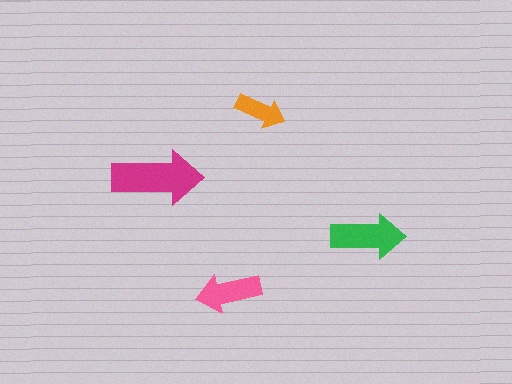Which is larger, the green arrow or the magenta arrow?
The magenta one.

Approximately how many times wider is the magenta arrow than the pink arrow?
About 1.5 times wider.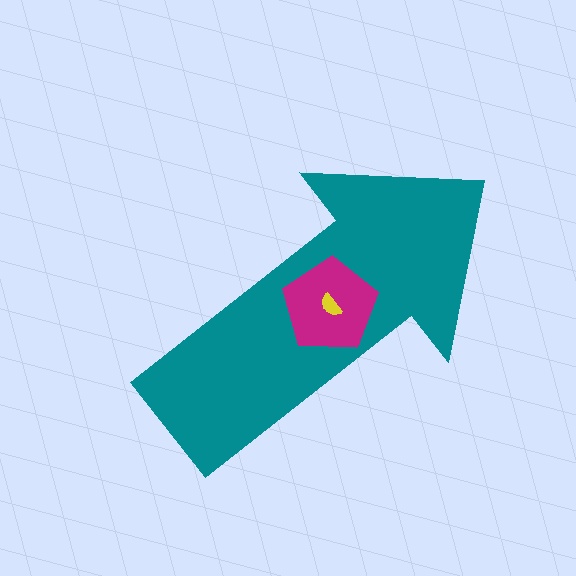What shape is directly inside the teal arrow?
The magenta pentagon.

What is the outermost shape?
The teal arrow.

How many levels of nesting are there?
3.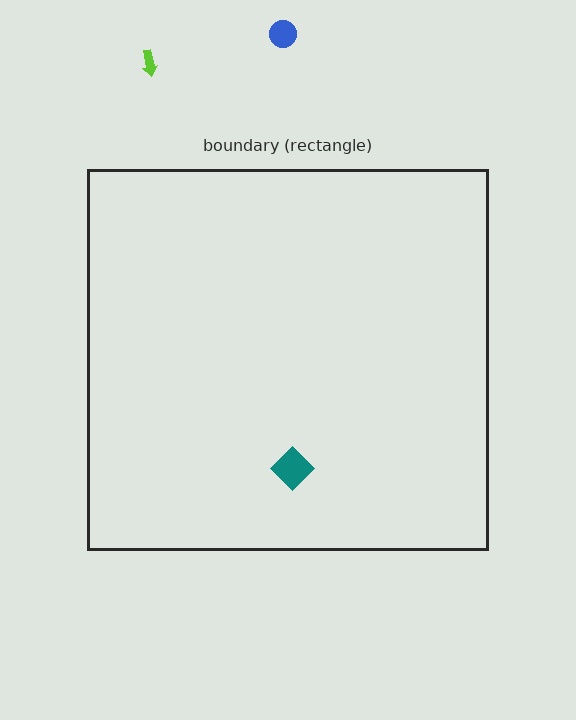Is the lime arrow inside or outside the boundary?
Outside.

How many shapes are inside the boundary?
1 inside, 2 outside.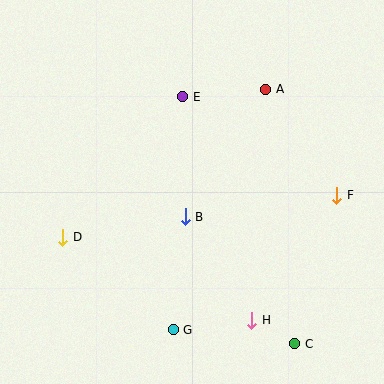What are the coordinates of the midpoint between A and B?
The midpoint between A and B is at (225, 153).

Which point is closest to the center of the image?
Point B at (185, 217) is closest to the center.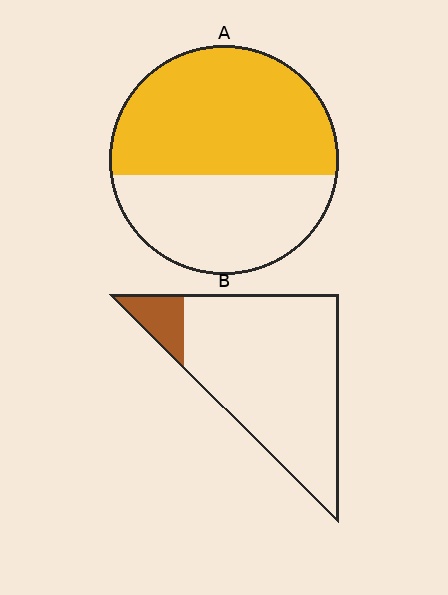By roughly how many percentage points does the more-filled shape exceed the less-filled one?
By roughly 50 percentage points (A over B).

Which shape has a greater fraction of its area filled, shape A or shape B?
Shape A.